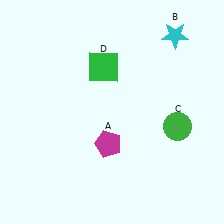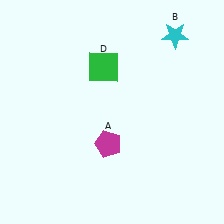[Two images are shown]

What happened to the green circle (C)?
The green circle (C) was removed in Image 2. It was in the bottom-right area of Image 1.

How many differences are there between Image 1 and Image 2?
There is 1 difference between the two images.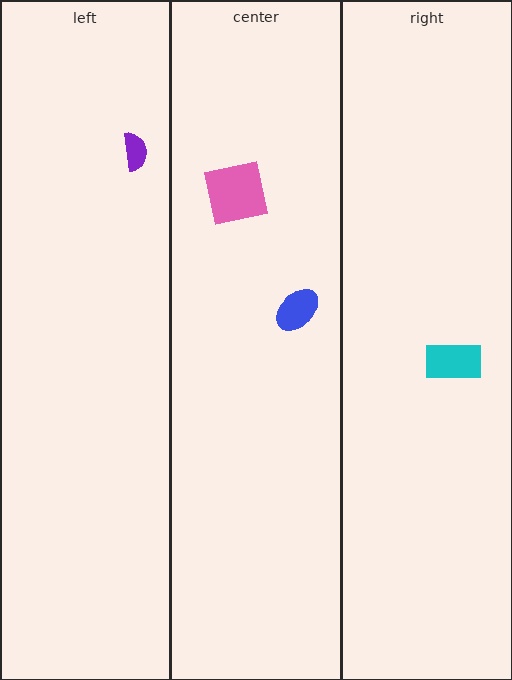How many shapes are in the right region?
1.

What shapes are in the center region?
The blue ellipse, the pink square.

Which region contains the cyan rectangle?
The right region.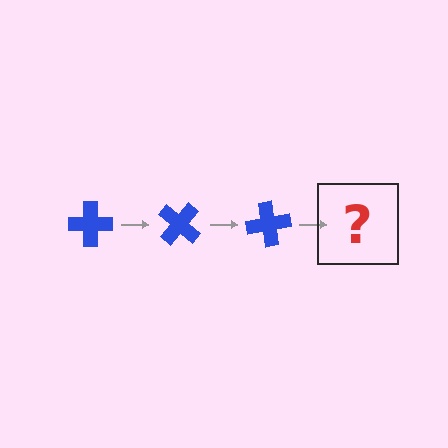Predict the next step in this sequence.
The next step is a blue cross rotated 120 degrees.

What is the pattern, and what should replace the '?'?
The pattern is that the cross rotates 40 degrees each step. The '?' should be a blue cross rotated 120 degrees.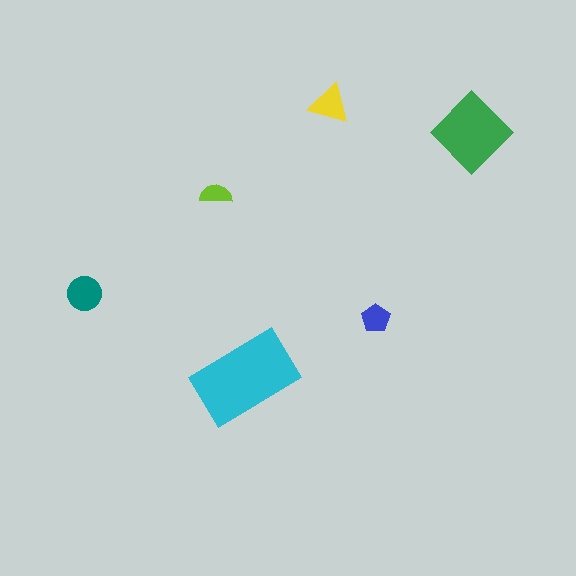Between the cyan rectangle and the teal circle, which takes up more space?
The cyan rectangle.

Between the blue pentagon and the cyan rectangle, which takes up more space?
The cyan rectangle.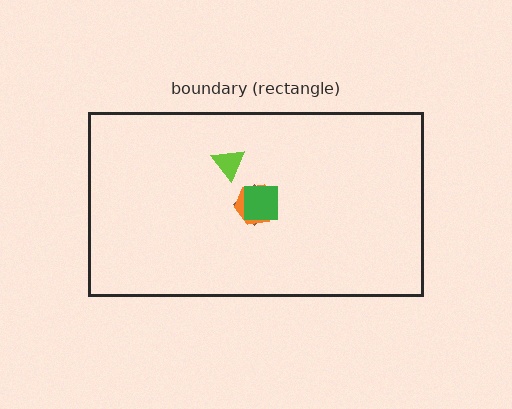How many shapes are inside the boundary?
4 inside, 0 outside.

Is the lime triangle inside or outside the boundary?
Inside.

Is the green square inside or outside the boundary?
Inside.